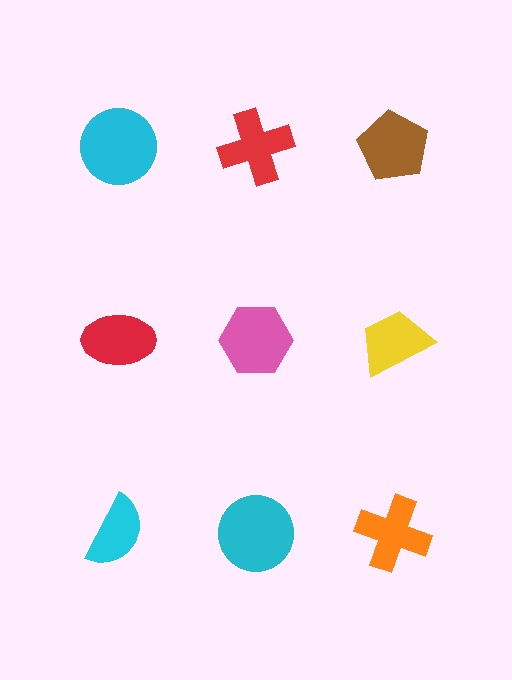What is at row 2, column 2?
A pink hexagon.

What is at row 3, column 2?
A cyan circle.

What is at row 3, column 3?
An orange cross.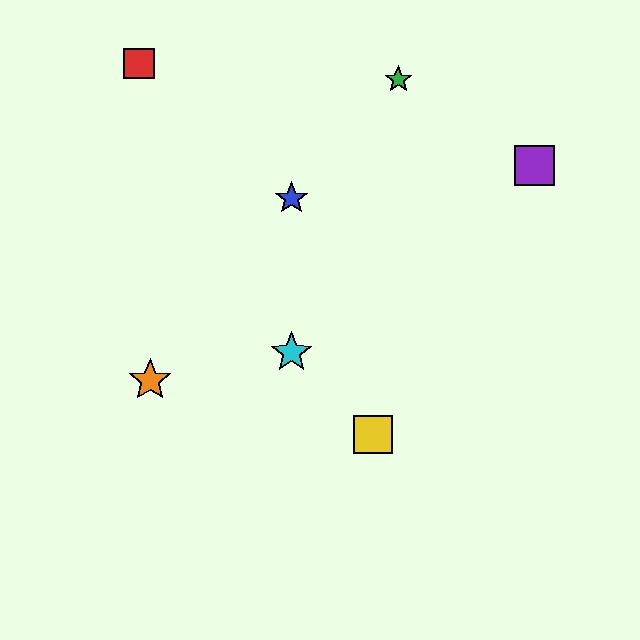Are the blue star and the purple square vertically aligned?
No, the blue star is at x≈291 and the purple square is at x≈535.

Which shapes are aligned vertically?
The blue star, the cyan star are aligned vertically.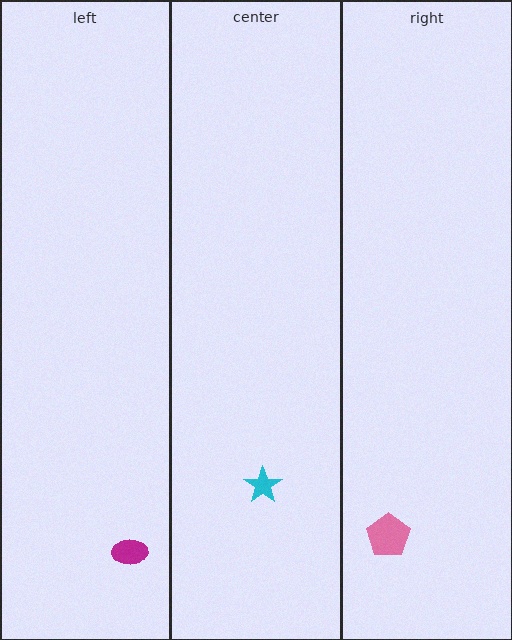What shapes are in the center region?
The cyan star.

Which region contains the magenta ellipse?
The left region.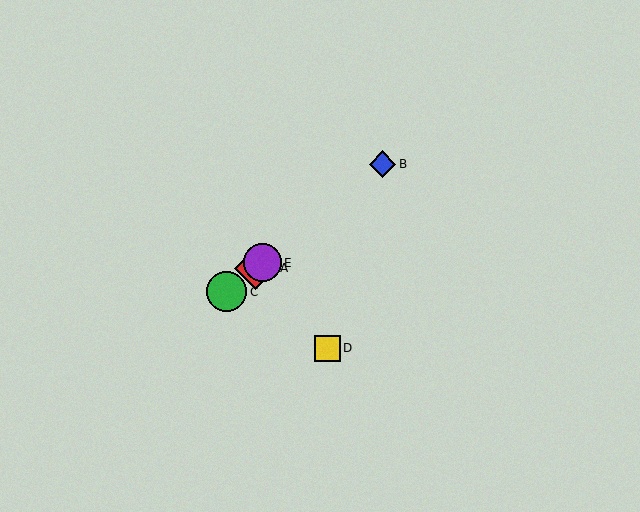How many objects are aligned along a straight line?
4 objects (A, B, C, E) are aligned along a straight line.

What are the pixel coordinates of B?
Object B is at (382, 164).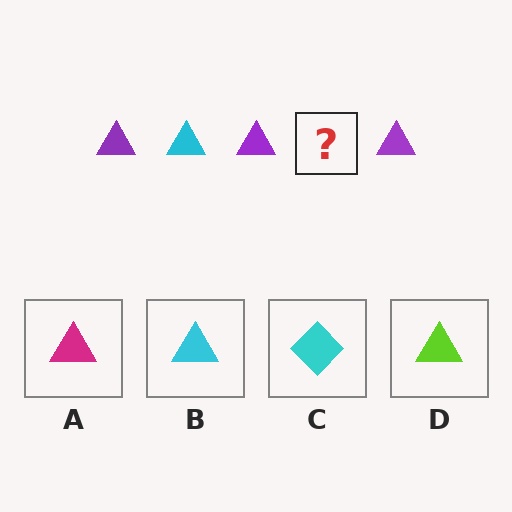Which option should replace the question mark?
Option B.